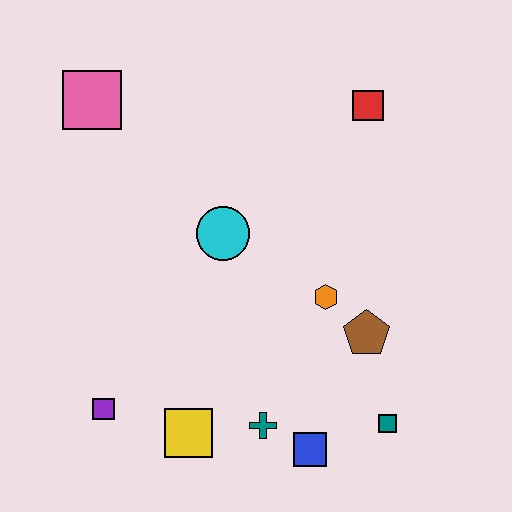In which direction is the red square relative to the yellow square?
The red square is above the yellow square.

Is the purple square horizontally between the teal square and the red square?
No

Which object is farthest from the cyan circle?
The teal square is farthest from the cyan circle.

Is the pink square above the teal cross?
Yes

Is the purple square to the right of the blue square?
No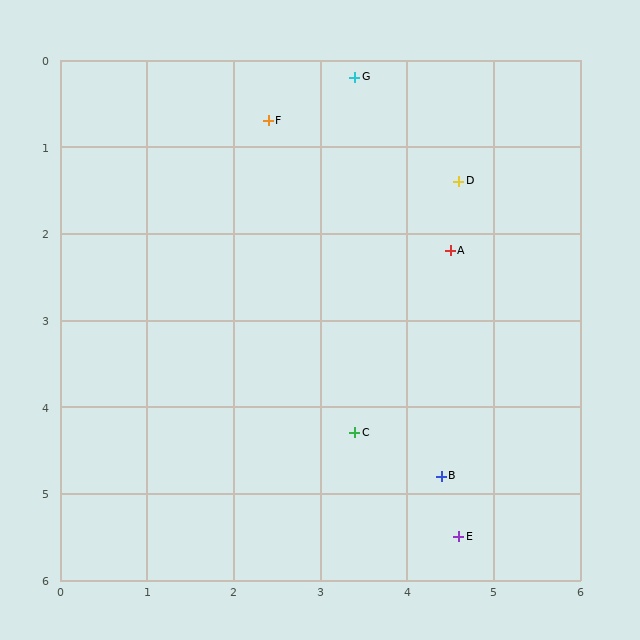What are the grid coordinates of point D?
Point D is at approximately (4.6, 1.4).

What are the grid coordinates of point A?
Point A is at approximately (4.5, 2.2).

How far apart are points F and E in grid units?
Points F and E are about 5.3 grid units apart.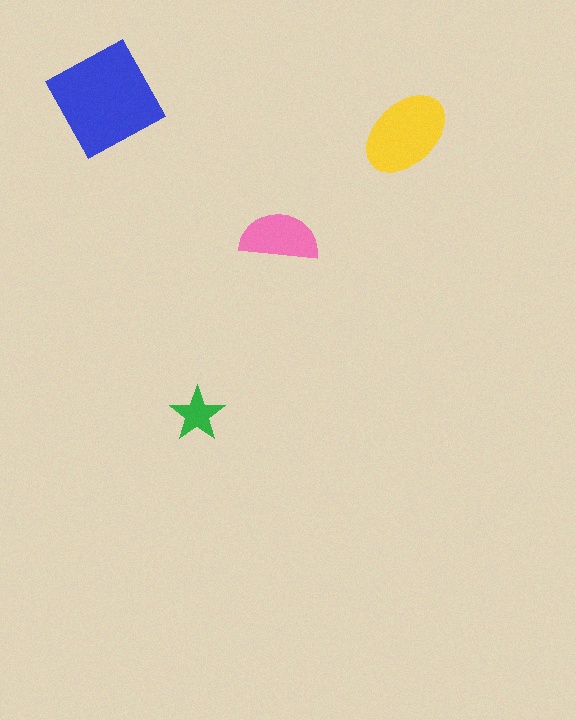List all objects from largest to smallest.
The blue diamond, the yellow ellipse, the pink semicircle, the green star.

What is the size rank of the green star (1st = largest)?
4th.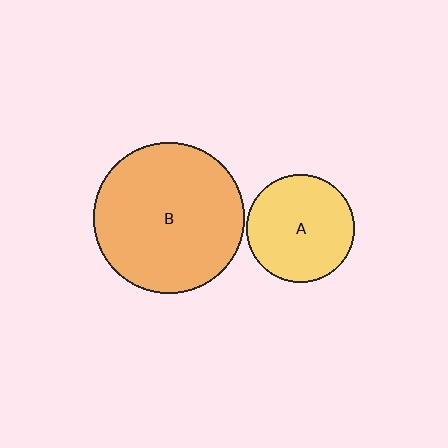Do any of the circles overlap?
No, none of the circles overlap.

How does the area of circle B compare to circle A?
Approximately 1.9 times.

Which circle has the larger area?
Circle B (orange).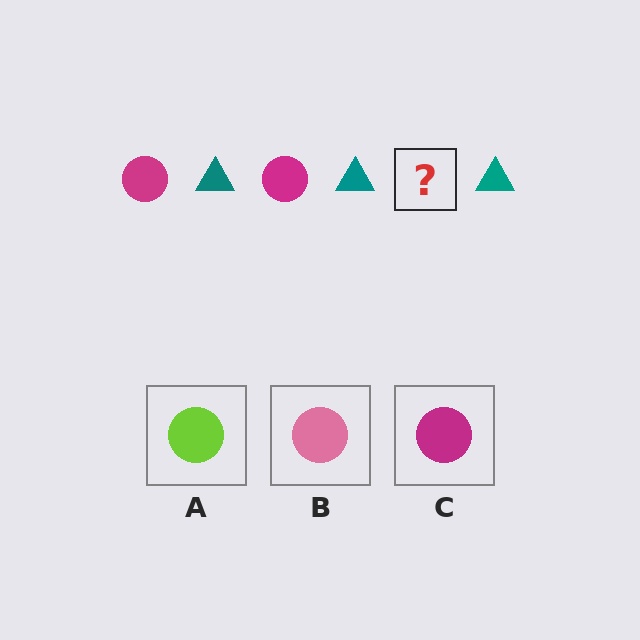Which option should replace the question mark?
Option C.